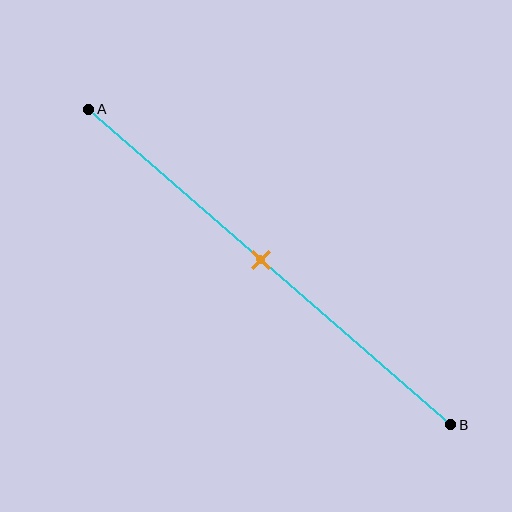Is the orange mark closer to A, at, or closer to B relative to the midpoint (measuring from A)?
The orange mark is approximately at the midpoint of segment AB.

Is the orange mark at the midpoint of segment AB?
Yes, the mark is approximately at the midpoint.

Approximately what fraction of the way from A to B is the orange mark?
The orange mark is approximately 50% of the way from A to B.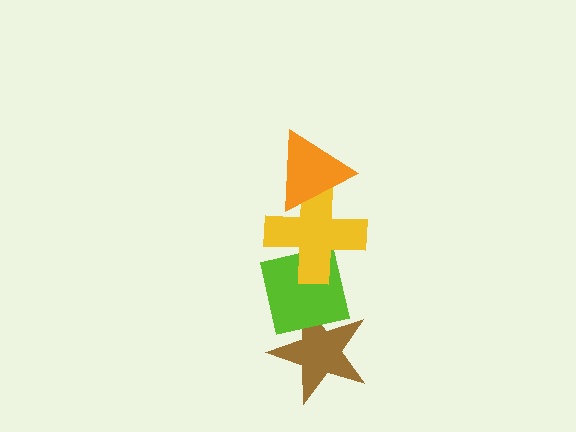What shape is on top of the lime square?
The yellow cross is on top of the lime square.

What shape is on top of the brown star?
The lime square is on top of the brown star.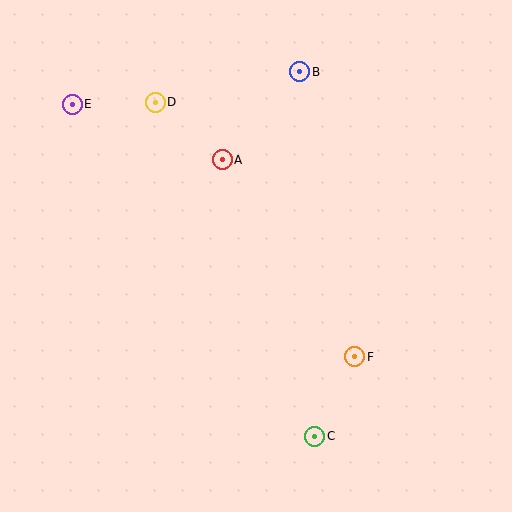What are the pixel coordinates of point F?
Point F is at (355, 357).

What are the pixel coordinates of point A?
Point A is at (222, 160).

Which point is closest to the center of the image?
Point A at (222, 160) is closest to the center.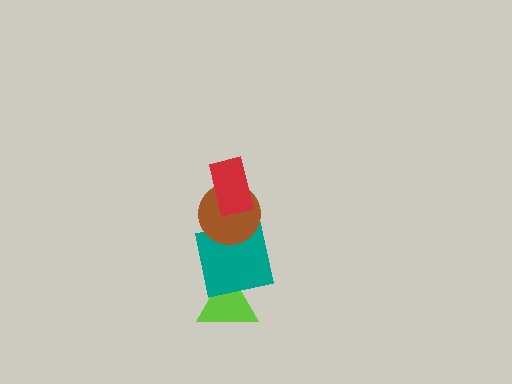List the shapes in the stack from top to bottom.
From top to bottom: the red rectangle, the brown circle, the teal square, the lime triangle.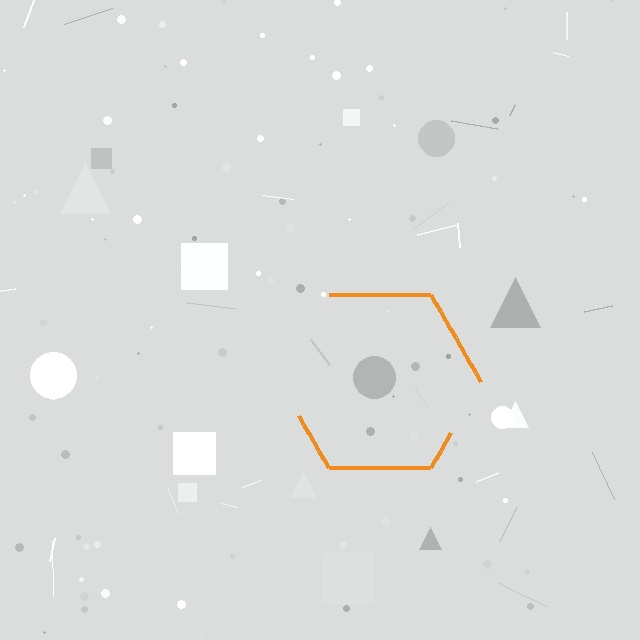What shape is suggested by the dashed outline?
The dashed outline suggests a hexagon.